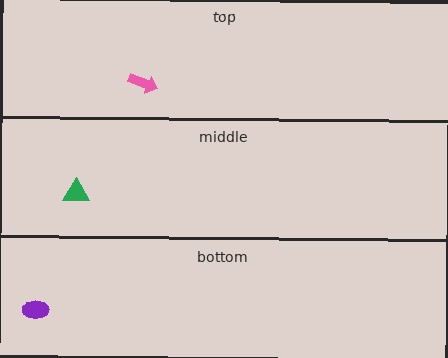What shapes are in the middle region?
The green triangle.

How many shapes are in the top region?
1.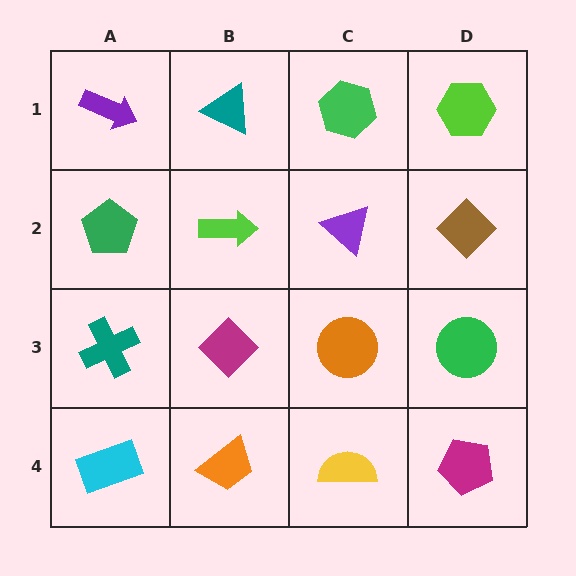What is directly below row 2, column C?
An orange circle.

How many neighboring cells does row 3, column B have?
4.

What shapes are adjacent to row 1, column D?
A brown diamond (row 2, column D), a green hexagon (row 1, column C).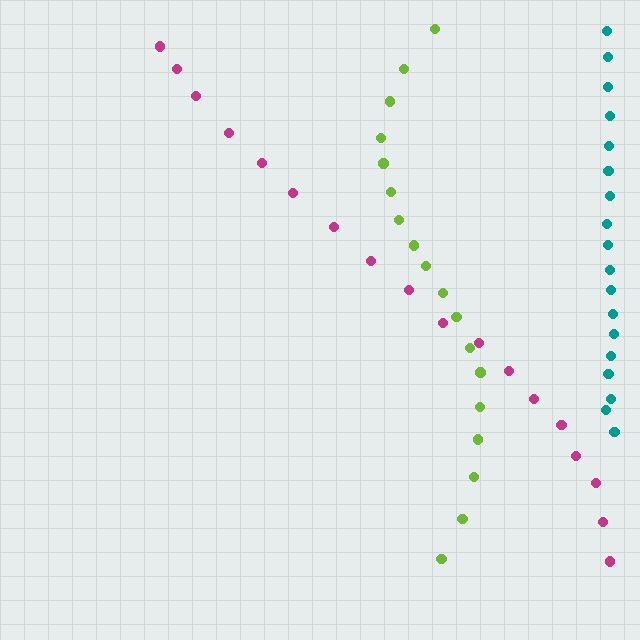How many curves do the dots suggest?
There are 3 distinct paths.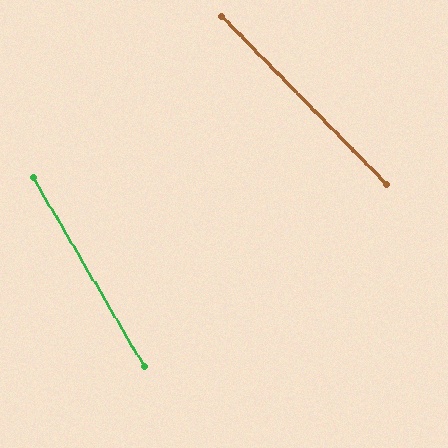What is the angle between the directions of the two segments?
Approximately 14 degrees.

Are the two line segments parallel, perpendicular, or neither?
Neither parallel nor perpendicular — they differ by about 14°.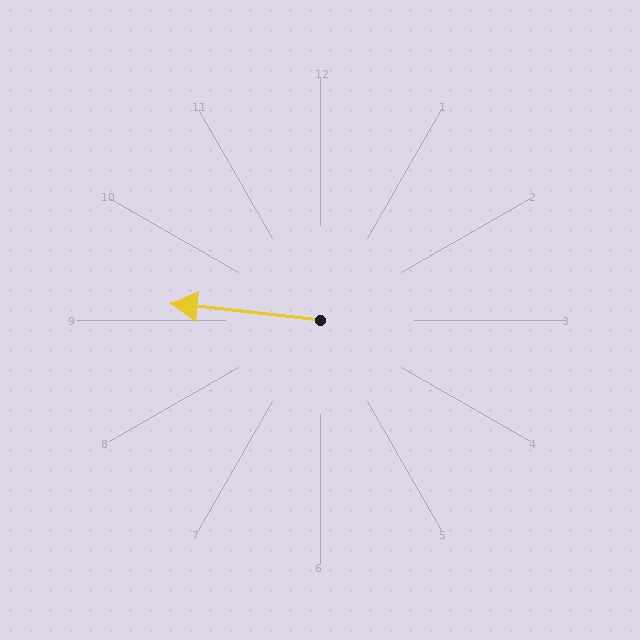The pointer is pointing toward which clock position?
Roughly 9 o'clock.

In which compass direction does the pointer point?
West.